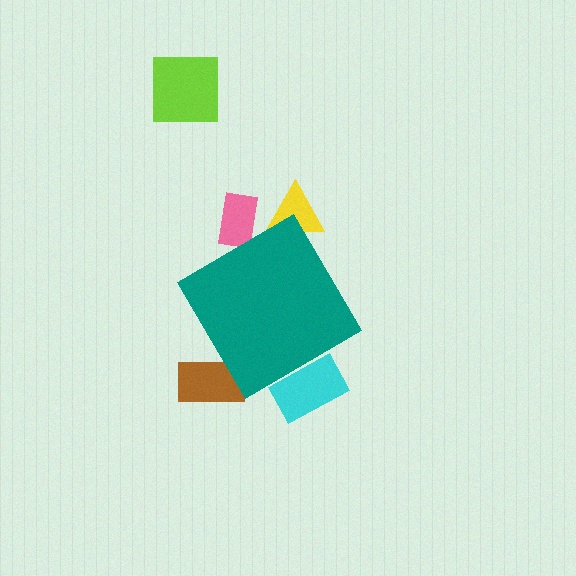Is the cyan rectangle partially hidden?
Yes, the cyan rectangle is partially hidden behind the teal diamond.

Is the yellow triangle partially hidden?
Yes, the yellow triangle is partially hidden behind the teal diamond.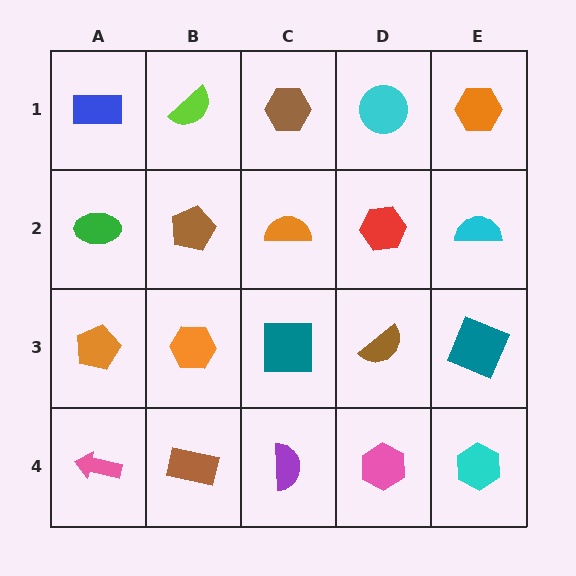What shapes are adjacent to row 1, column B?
A brown pentagon (row 2, column B), a blue rectangle (row 1, column A), a brown hexagon (row 1, column C).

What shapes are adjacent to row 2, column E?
An orange hexagon (row 1, column E), a teal square (row 3, column E), a red hexagon (row 2, column D).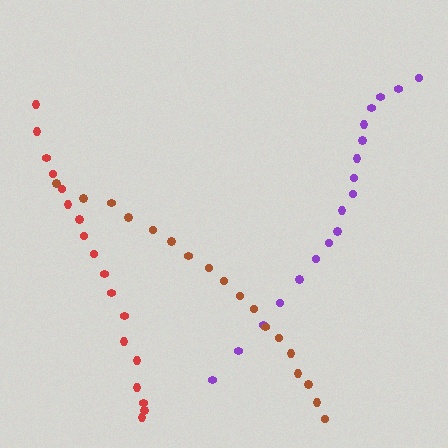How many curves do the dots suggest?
There are 3 distinct paths.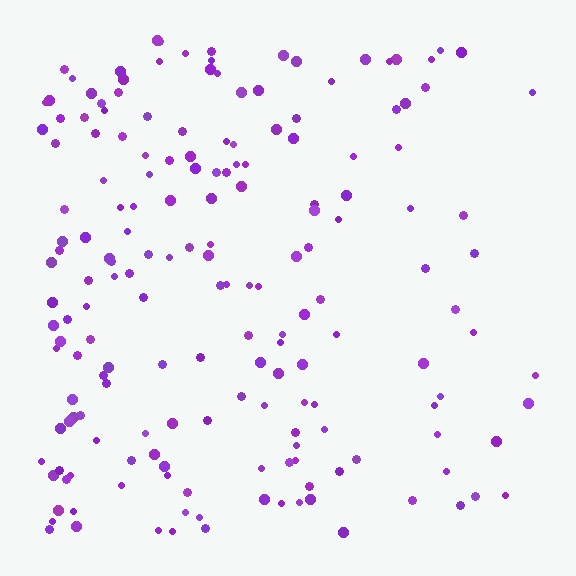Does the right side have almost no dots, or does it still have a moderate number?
Still a moderate number, just noticeably fewer than the left.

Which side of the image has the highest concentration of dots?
The left.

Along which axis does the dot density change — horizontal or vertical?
Horizontal.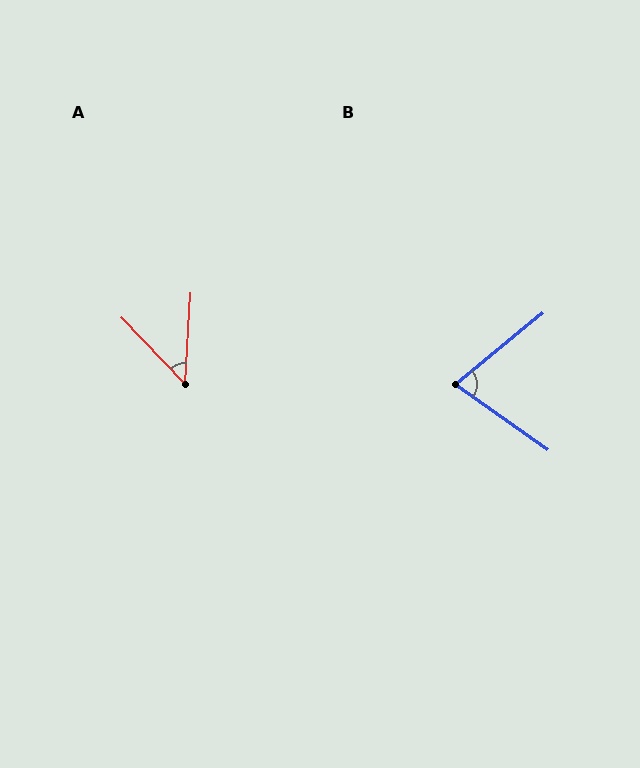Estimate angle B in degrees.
Approximately 75 degrees.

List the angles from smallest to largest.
A (47°), B (75°).